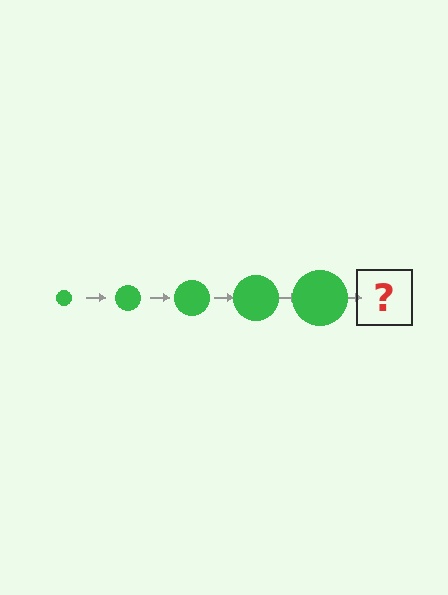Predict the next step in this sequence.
The next step is a green circle, larger than the previous one.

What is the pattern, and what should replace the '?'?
The pattern is that the circle gets progressively larger each step. The '?' should be a green circle, larger than the previous one.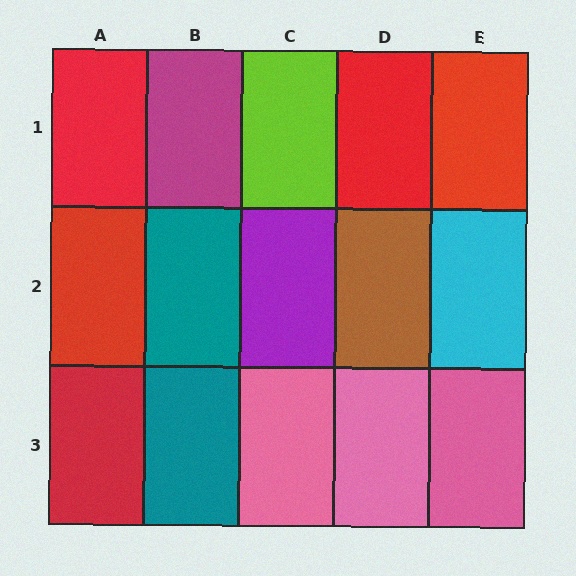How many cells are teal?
2 cells are teal.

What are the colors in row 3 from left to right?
Red, teal, pink, pink, pink.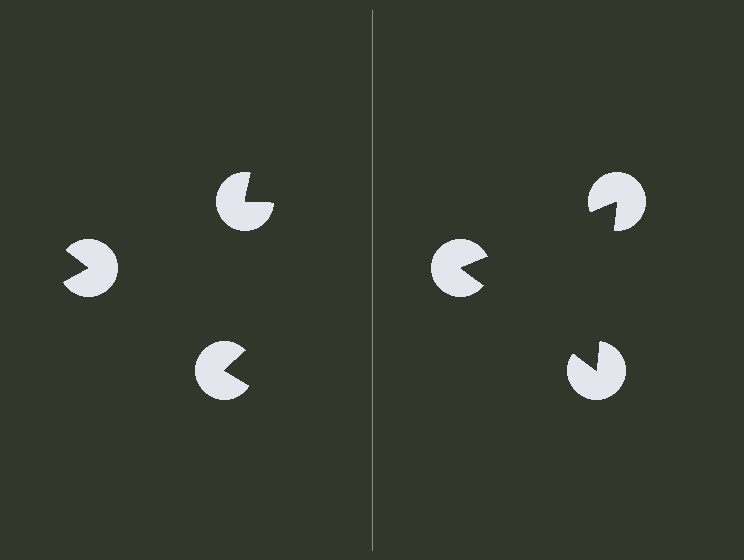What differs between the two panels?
The pac-man discs are positioned identically on both sides; only the wedge orientations differ. On the right they align to a triangle; on the left they are misaligned.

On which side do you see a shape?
An illusory triangle appears on the right side. On the left side the wedge cuts are rotated, so no coherent shape forms.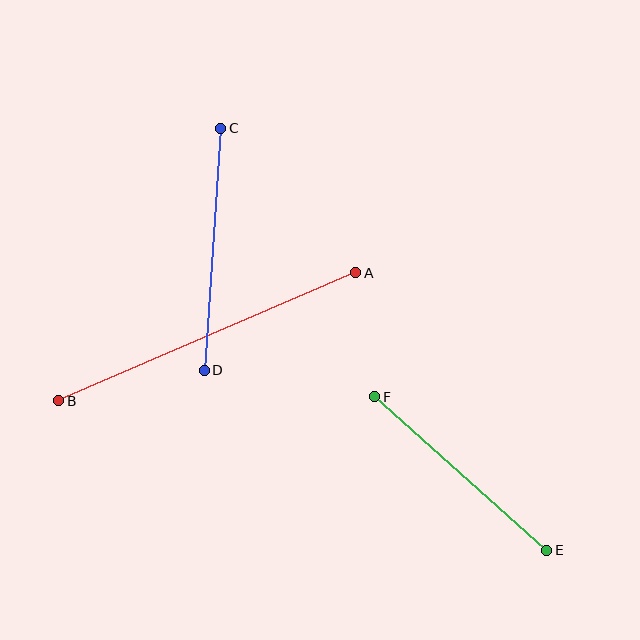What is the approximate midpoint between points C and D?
The midpoint is at approximately (212, 249) pixels.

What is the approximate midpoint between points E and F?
The midpoint is at approximately (461, 473) pixels.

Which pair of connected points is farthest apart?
Points A and B are farthest apart.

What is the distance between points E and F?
The distance is approximately 231 pixels.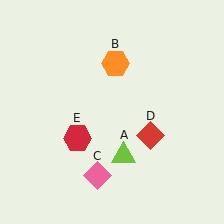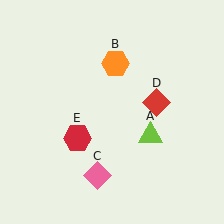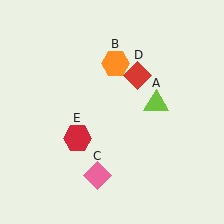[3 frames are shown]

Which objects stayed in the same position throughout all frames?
Orange hexagon (object B) and pink diamond (object C) and red hexagon (object E) remained stationary.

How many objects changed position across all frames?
2 objects changed position: lime triangle (object A), red diamond (object D).